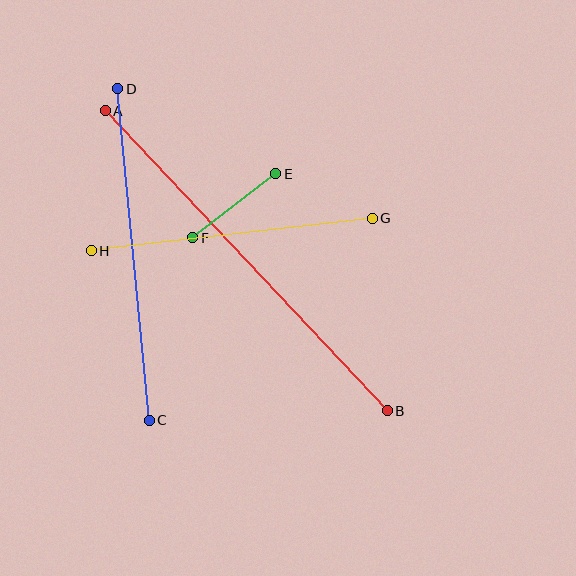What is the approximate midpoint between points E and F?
The midpoint is at approximately (234, 206) pixels.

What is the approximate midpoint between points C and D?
The midpoint is at approximately (134, 254) pixels.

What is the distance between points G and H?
The distance is approximately 282 pixels.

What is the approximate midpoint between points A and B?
The midpoint is at approximately (246, 261) pixels.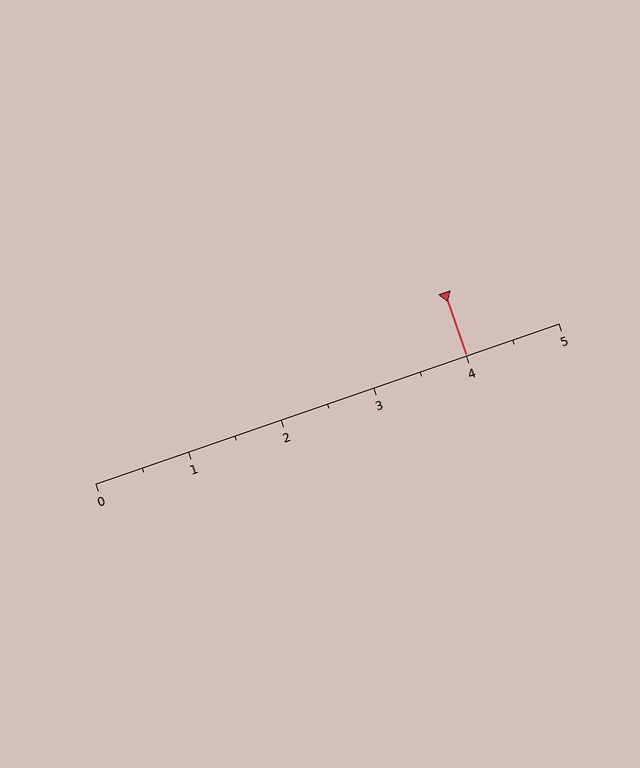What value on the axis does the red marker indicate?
The marker indicates approximately 4.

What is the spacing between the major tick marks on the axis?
The major ticks are spaced 1 apart.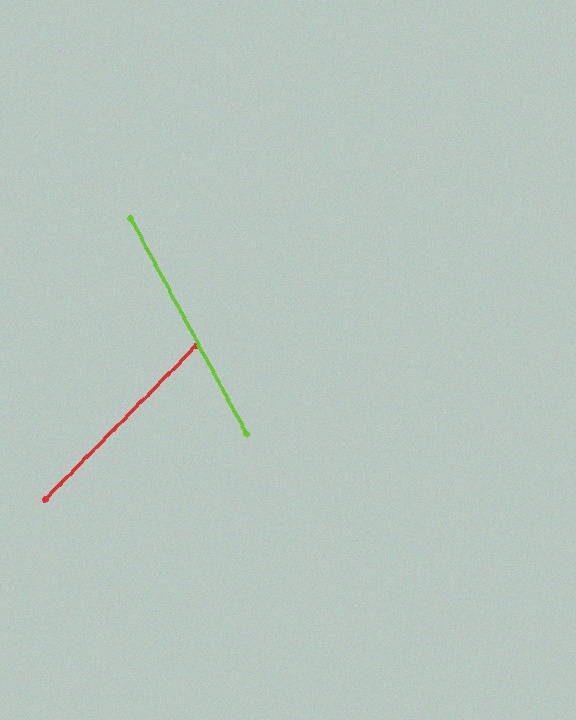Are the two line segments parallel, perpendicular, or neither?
Neither parallel nor perpendicular — they differ by about 73°.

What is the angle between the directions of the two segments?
Approximately 73 degrees.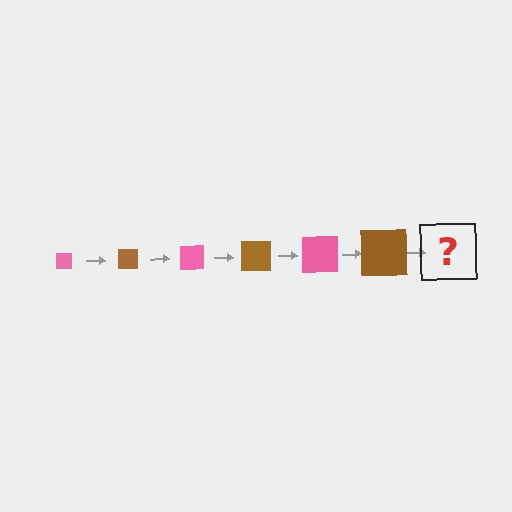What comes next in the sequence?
The next element should be a pink square, larger than the previous one.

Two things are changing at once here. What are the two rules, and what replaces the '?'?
The two rules are that the square grows larger each step and the color cycles through pink and brown. The '?' should be a pink square, larger than the previous one.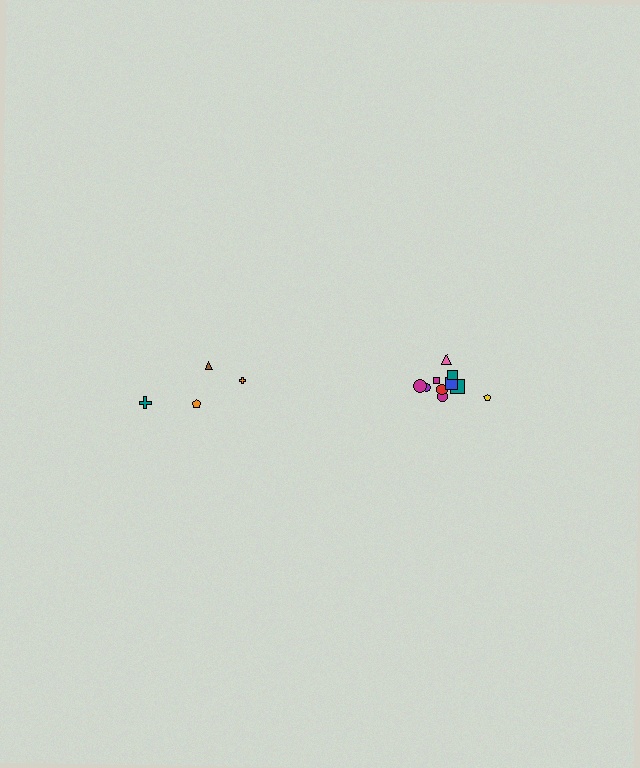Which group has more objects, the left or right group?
The right group.